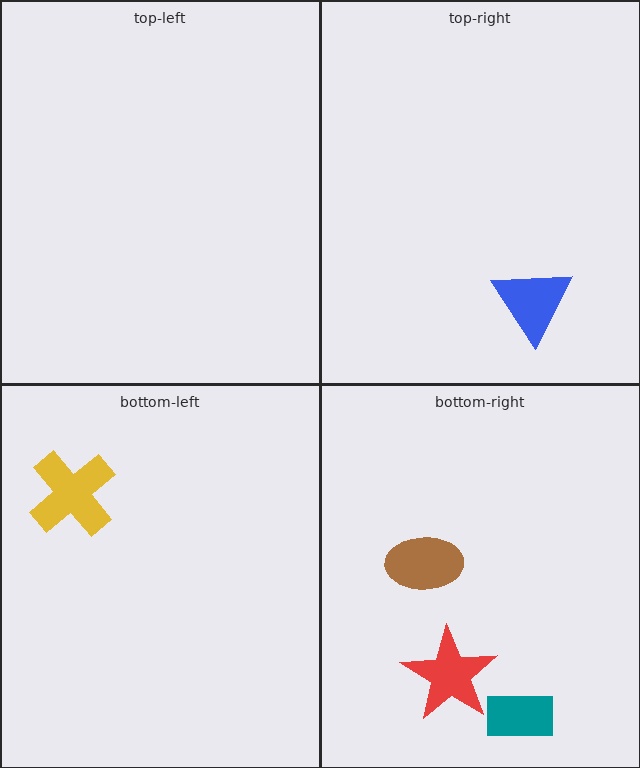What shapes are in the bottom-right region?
The red star, the teal rectangle, the brown ellipse.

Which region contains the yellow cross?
The bottom-left region.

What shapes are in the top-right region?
The blue triangle.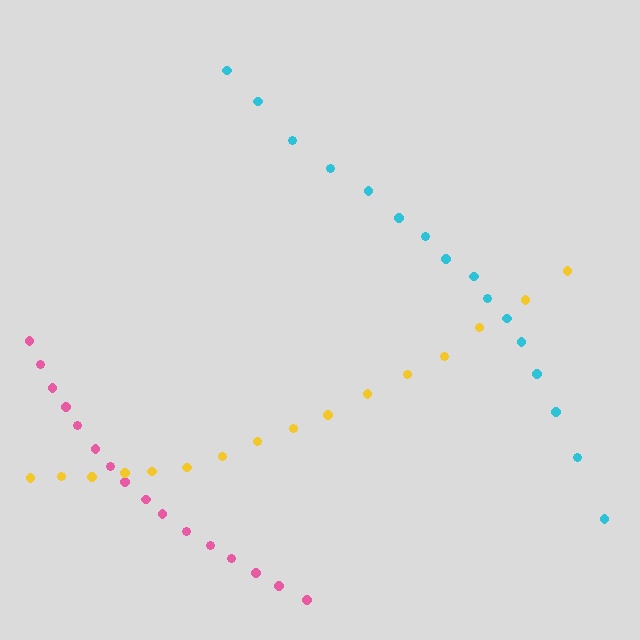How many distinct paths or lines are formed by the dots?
There are 3 distinct paths.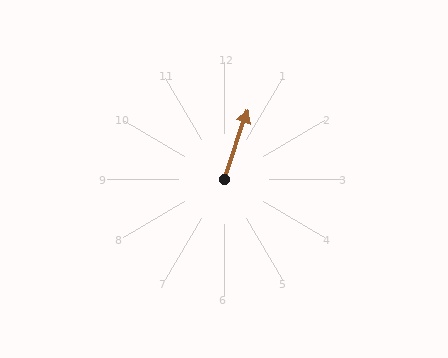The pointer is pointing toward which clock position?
Roughly 1 o'clock.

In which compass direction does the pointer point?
North.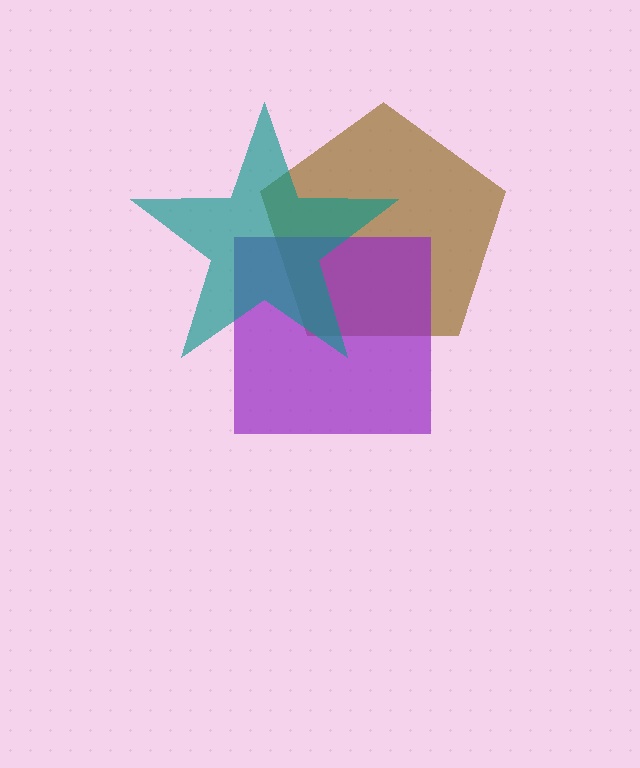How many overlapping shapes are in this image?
There are 3 overlapping shapes in the image.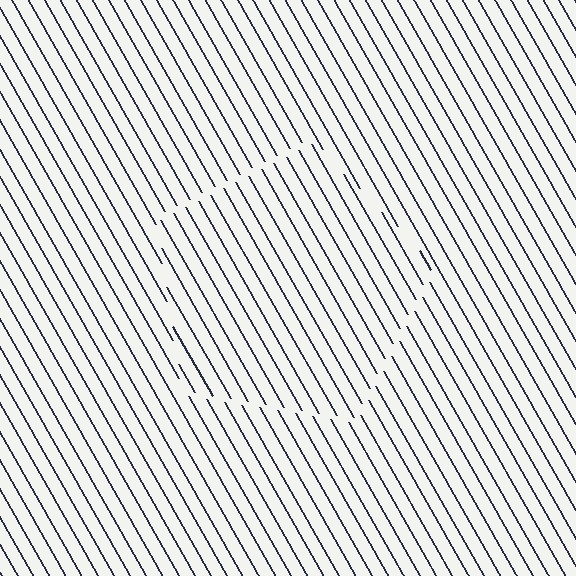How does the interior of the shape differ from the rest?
The interior of the shape contains the same grating, shifted by half a period — the contour is defined by the phase discontinuity where line-ends from the inner and outer gratings abut.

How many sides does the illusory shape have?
5 sides — the line-ends trace a pentagon.